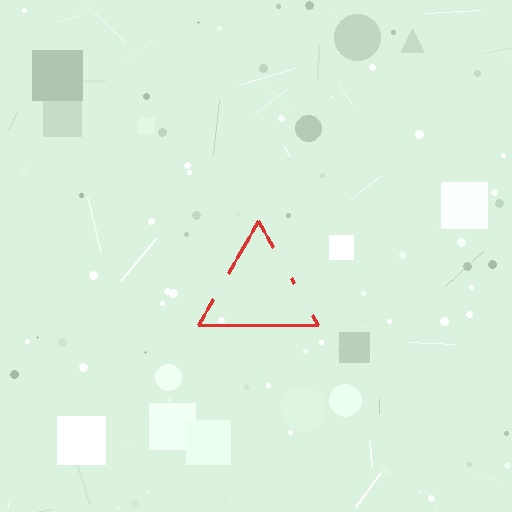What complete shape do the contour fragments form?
The contour fragments form a triangle.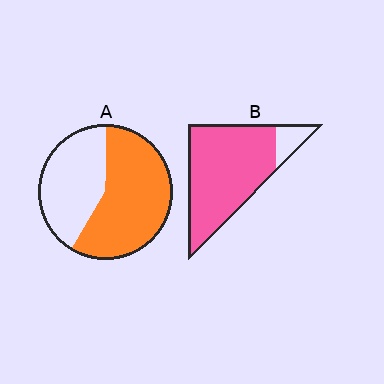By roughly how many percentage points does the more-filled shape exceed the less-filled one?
By roughly 30 percentage points (B over A).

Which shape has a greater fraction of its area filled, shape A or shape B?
Shape B.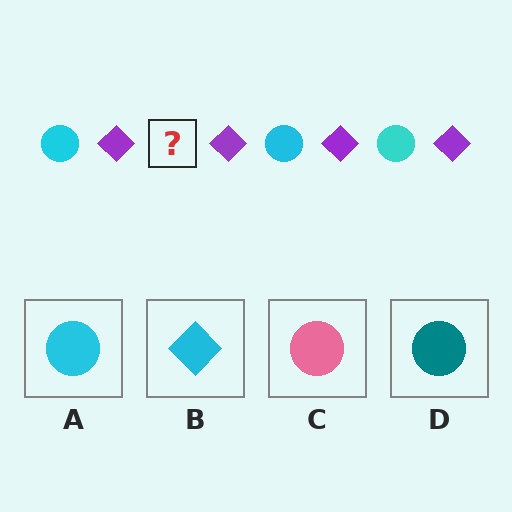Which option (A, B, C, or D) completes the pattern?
A.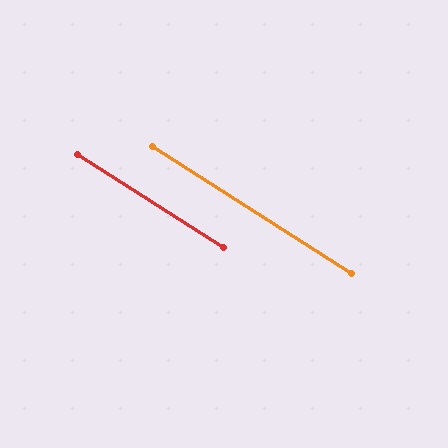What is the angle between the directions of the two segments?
Approximately 0 degrees.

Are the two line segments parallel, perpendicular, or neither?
Parallel — their directions differ by only 0.0°.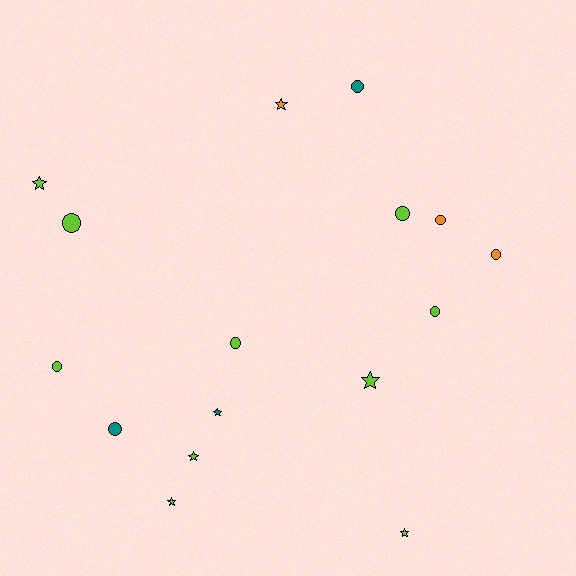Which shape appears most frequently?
Circle, with 9 objects.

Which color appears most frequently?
Lime, with 10 objects.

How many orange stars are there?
There is 1 orange star.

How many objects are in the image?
There are 16 objects.